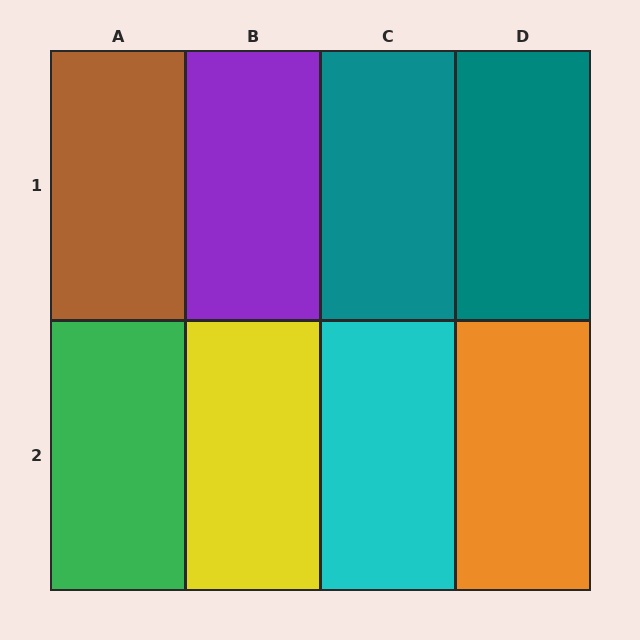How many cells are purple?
1 cell is purple.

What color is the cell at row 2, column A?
Green.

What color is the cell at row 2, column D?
Orange.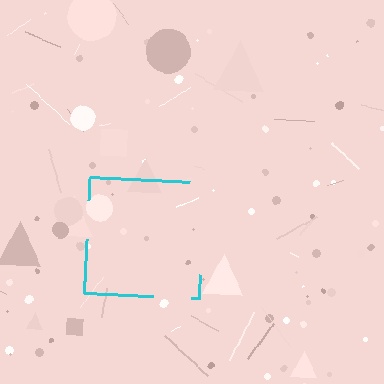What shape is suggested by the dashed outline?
The dashed outline suggests a square.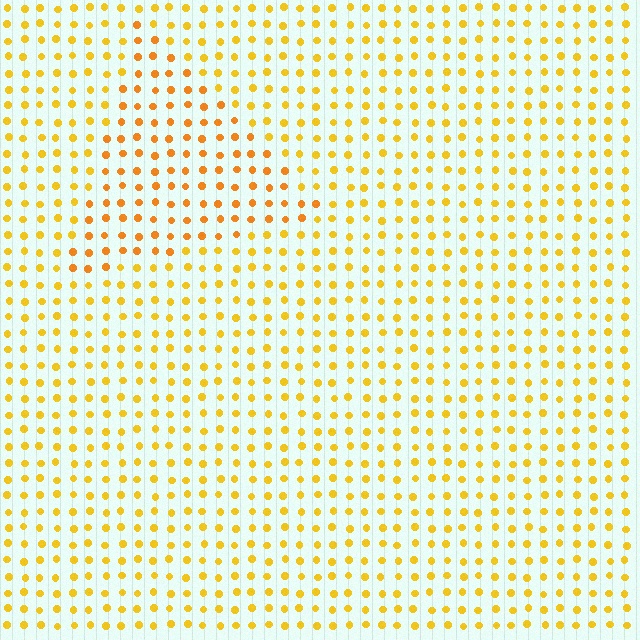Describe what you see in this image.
The image is filled with small yellow elements in a uniform arrangement. A triangle-shaped region is visible where the elements are tinted to a slightly different hue, forming a subtle color boundary.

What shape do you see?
I see a triangle.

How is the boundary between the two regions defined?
The boundary is defined purely by a slight shift in hue (about 19 degrees). Spacing, size, and orientation are identical on both sides.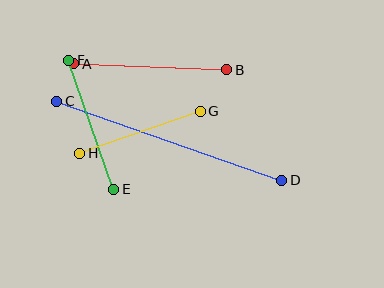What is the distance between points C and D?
The distance is approximately 238 pixels.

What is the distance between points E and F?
The distance is approximately 137 pixels.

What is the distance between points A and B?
The distance is approximately 153 pixels.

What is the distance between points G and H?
The distance is approximately 128 pixels.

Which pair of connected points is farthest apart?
Points C and D are farthest apart.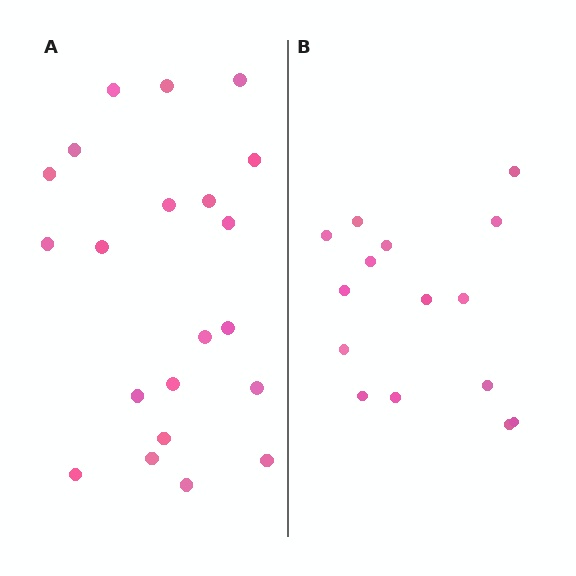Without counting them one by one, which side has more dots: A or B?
Region A (the left region) has more dots.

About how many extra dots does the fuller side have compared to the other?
Region A has about 6 more dots than region B.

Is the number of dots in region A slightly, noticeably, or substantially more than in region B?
Region A has noticeably more, but not dramatically so. The ratio is roughly 1.4 to 1.